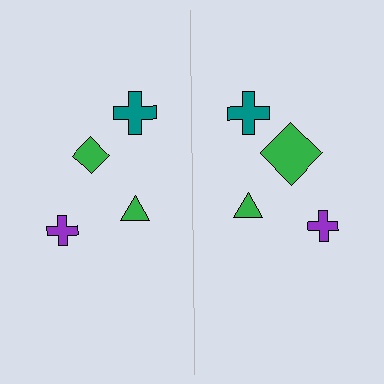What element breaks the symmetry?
The green diamond on the right side has a different size than its mirror counterpart.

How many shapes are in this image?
There are 8 shapes in this image.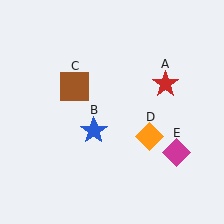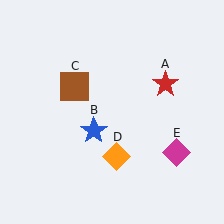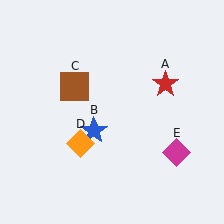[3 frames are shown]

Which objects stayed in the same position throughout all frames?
Red star (object A) and blue star (object B) and brown square (object C) and magenta diamond (object E) remained stationary.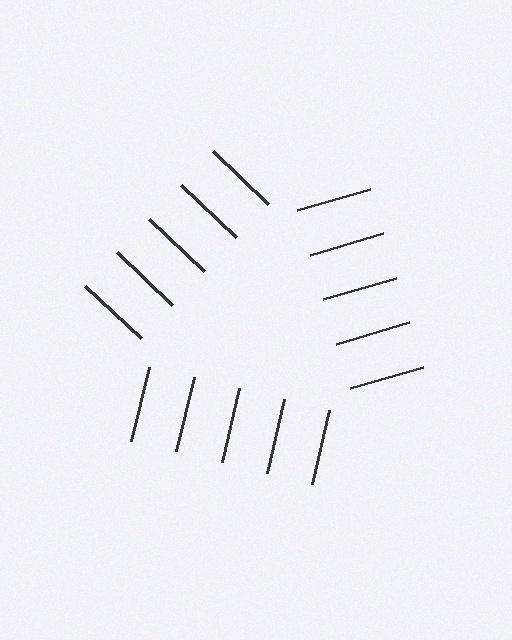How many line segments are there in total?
15 — 5 along each of the 3 edges.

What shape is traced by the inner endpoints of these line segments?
An illusory triangle — the line segments terminate on its edges but no continuous stroke is drawn.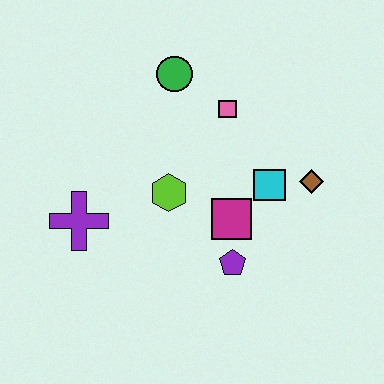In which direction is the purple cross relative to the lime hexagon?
The purple cross is to the left of the lime hexagon.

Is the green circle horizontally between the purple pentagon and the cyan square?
No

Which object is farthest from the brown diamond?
The purple cross is farthest from the brown diamond.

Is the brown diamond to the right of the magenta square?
Yes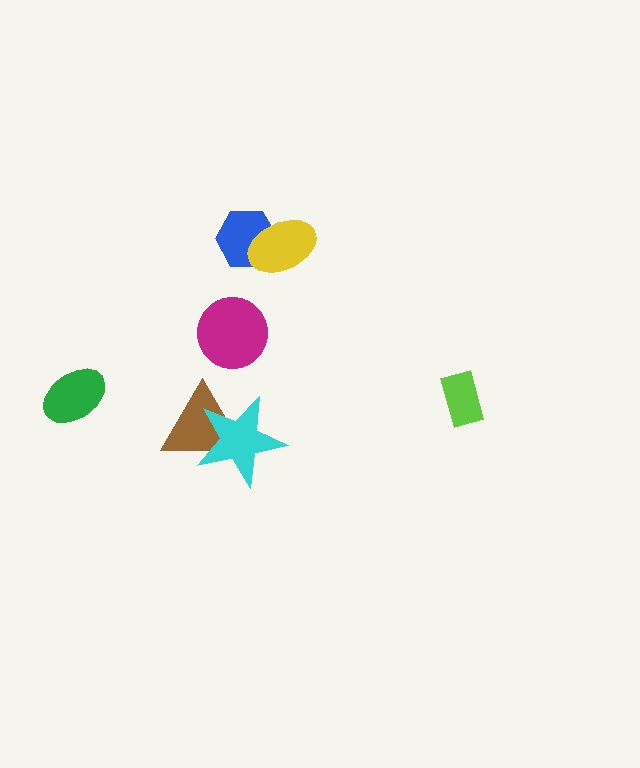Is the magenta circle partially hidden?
No, no other shape covers it.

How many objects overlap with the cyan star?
1 object overlaps with the cyan star.